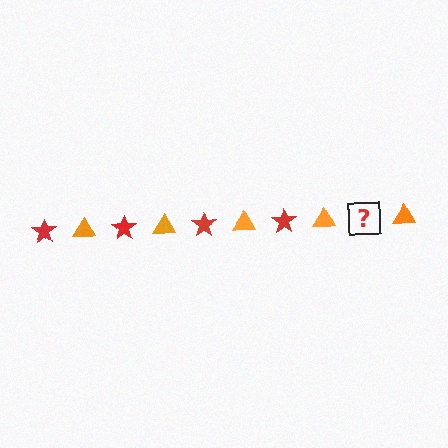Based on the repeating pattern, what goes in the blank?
The blank should be a red star.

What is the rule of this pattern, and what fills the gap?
The rule is that the pattern alternates between red star and orange triangle. The gap should be filled with a red star.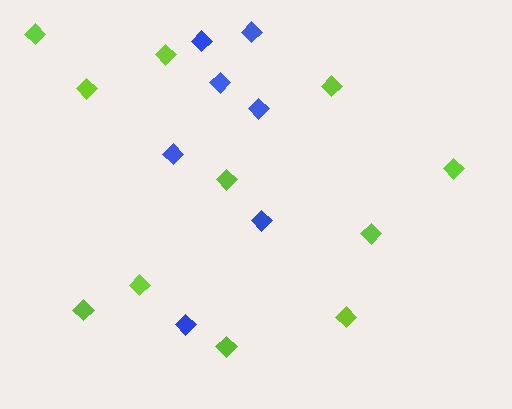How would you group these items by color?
There are 2 groups: one group of lime diamonds (11) and one group of blue diamonds (7).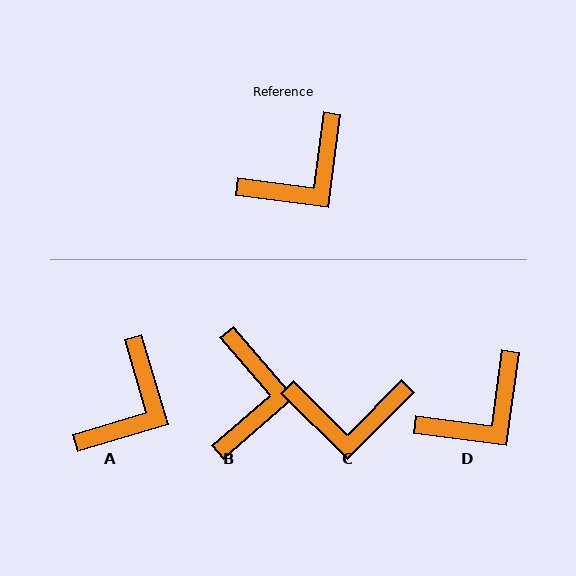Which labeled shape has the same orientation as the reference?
D.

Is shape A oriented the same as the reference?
No, it is off by about 24 degrees.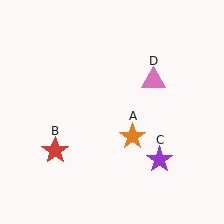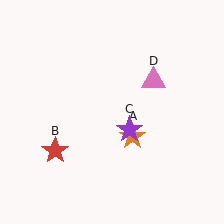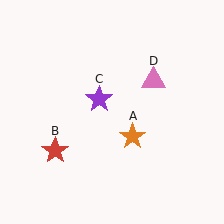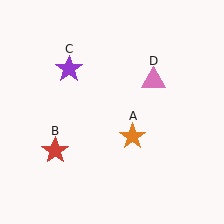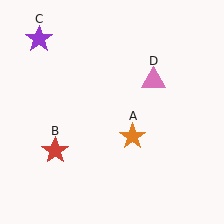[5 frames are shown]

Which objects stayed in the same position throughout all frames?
Orange star (object A) and red star (object B) and pink triangle (object D) remained stationary.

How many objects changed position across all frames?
1 object changed position: purple star (object C).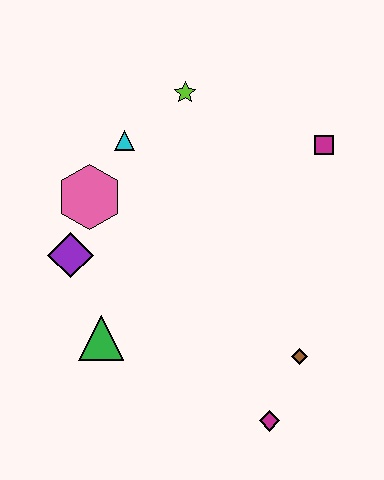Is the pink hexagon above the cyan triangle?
No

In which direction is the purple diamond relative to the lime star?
The purple diamond is below the lime star.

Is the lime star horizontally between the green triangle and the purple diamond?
No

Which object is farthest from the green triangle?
The magenta square is farthest from the green triangle.